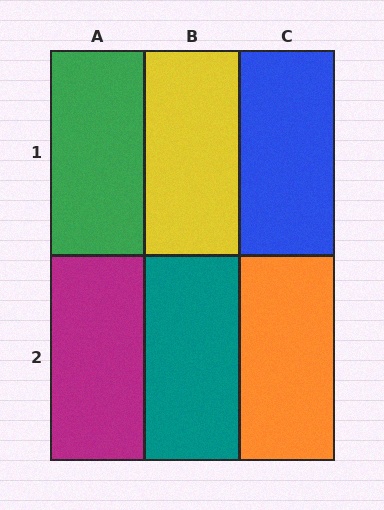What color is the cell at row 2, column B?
Teal.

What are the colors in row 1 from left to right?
Green, yellow, blue.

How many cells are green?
1 cell is green.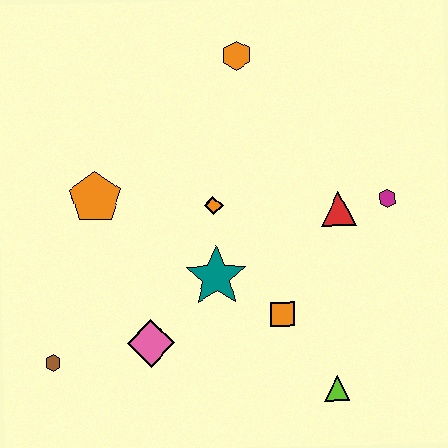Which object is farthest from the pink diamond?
The orange hexagon is farthest from the pink diamond.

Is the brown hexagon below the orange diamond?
Yes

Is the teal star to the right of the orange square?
No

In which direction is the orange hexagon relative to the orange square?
The orange hexagon is above the orange square.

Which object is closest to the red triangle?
The magenta hexagon is closest to the red triangle.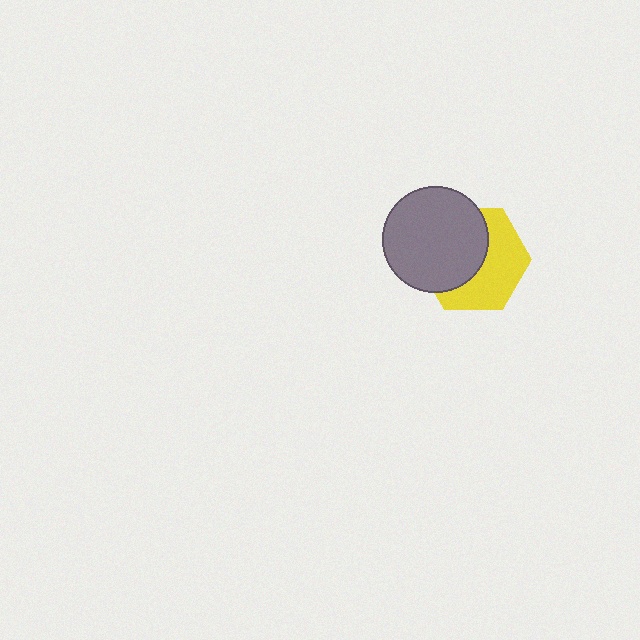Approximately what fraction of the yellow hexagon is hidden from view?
Roughly 51% of the yellow hexagon is hidden behind the gray circle.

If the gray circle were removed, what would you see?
You would see the complete yellow hexagon.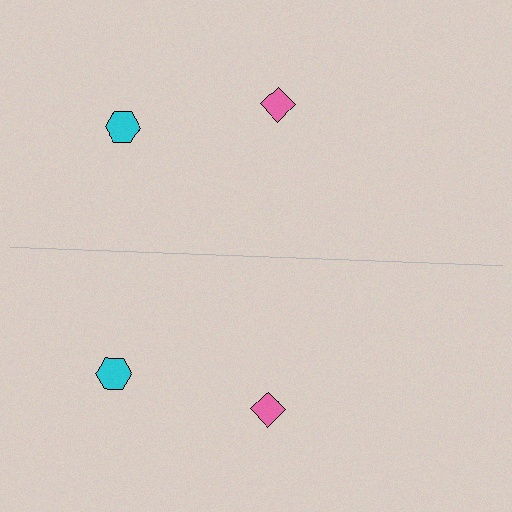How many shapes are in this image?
There are 4 shapes in this image.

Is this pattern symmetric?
Yes, this pattern has bilateral (reflection) symmetry.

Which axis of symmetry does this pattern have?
The pattern has a horizontal axis of symmetry running through the center of the image.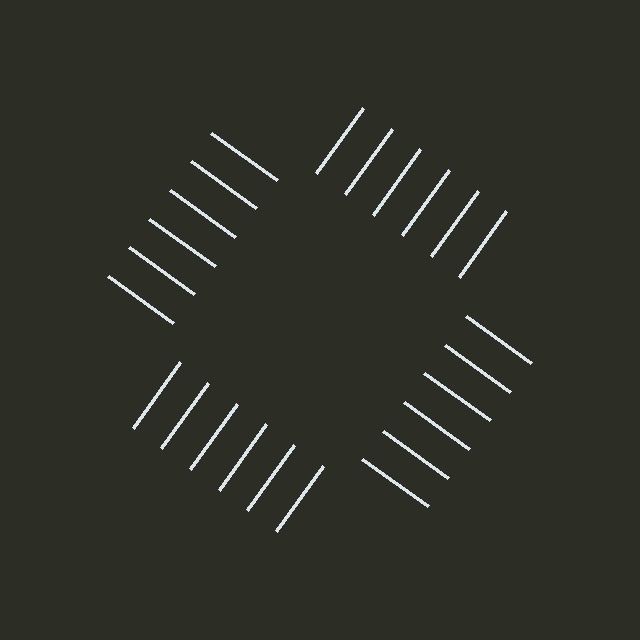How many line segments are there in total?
24 — 6 along each of the 4 edges.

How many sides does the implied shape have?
4 sides — the line-ends trace a square.